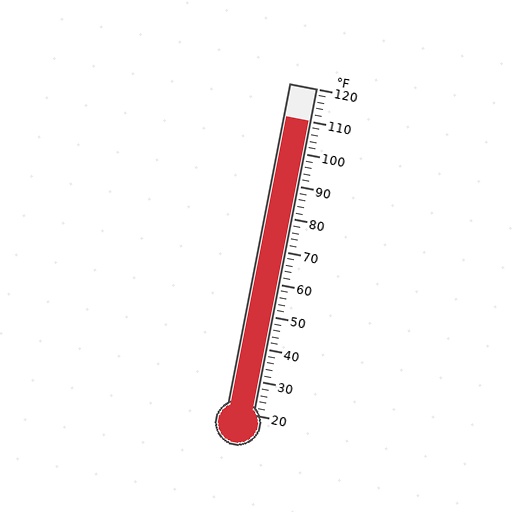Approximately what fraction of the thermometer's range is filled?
The thermometer is filled to approximately 90% of its range.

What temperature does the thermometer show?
The thermometer shows approximately 110°F.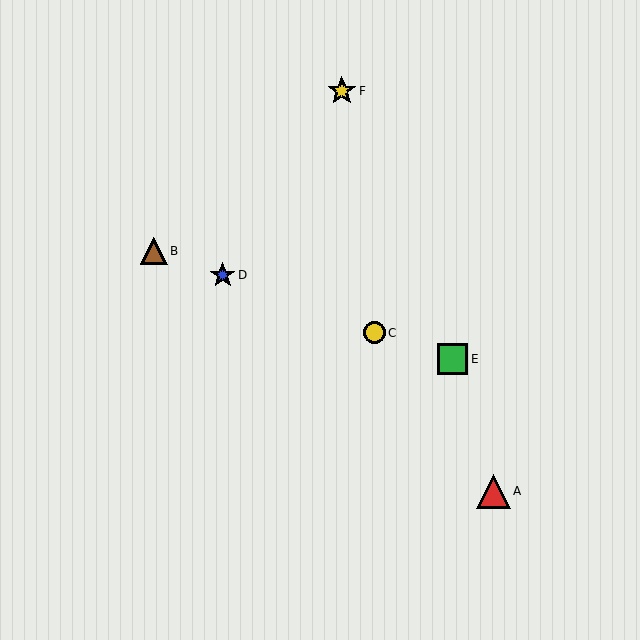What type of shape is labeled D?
Shape D is a blue star.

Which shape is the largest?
The red triangle (labeled A) is the largest.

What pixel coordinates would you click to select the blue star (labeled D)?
Click at (223, 275) to select the blue star D.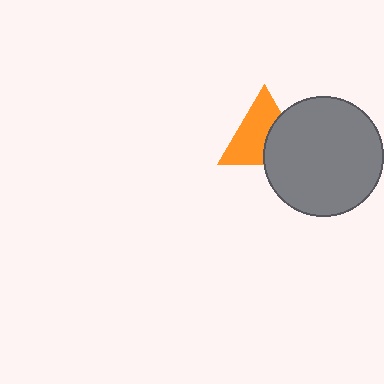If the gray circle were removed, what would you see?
You would see the complete orange triangle.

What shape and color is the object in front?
The object in front is a gray circle.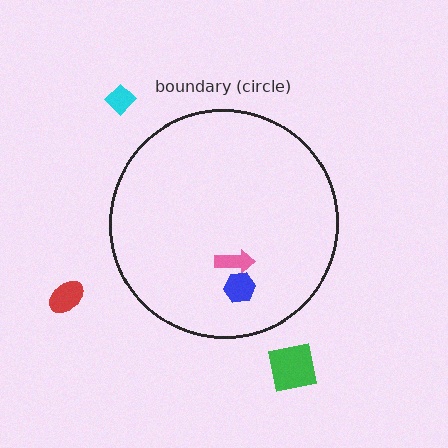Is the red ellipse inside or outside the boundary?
Outside.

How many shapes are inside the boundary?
2 inside, 3 outside.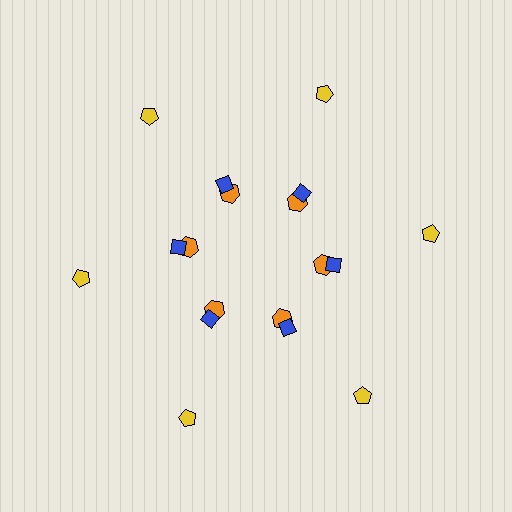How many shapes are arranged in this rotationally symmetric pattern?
There are 18 shapes, arranged in 6 groups of 3.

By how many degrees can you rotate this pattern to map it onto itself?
The pattern maps onto itself every 60 degrees of rotation.